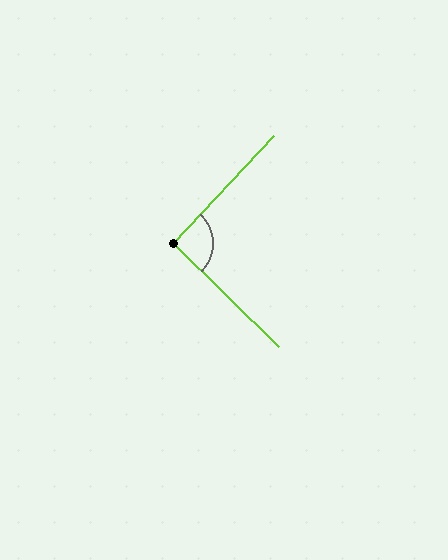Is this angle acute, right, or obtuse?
It is approximately a right angle.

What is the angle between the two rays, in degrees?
Approximately 92 degrees.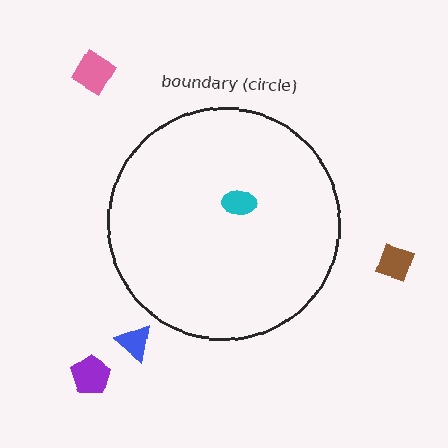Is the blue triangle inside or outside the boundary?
Outside.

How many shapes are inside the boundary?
1 inside, 4 outside.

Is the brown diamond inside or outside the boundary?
Outside.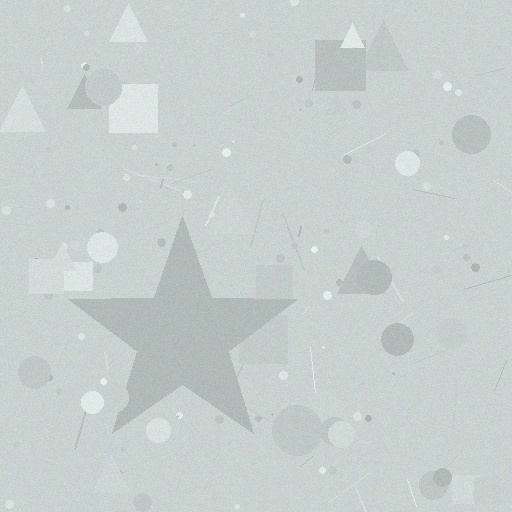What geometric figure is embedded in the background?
A star is embedded in the background.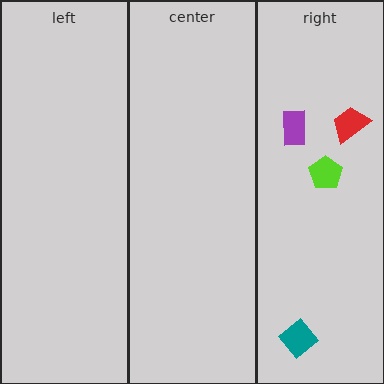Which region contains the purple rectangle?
The right region.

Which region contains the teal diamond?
The right region.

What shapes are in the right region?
The red trapezoid, the teal diamond, the purple rectangle, the lime pentagon.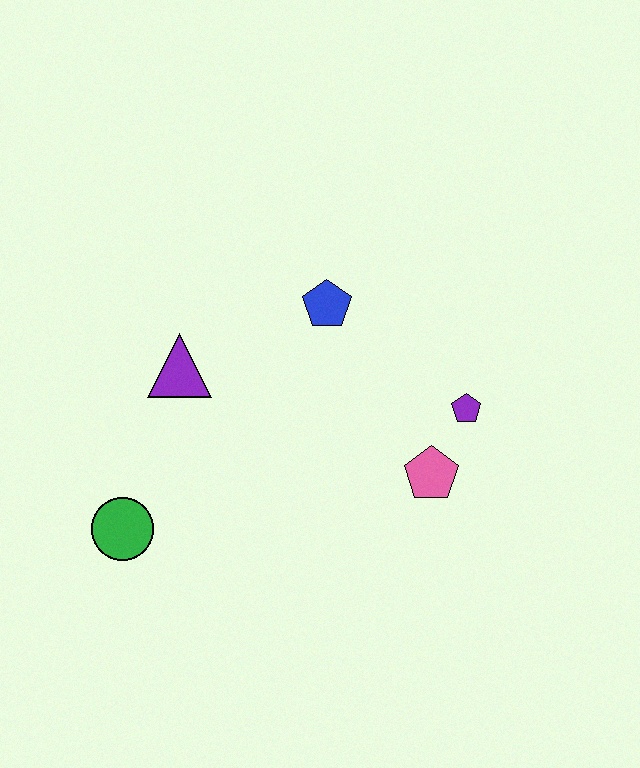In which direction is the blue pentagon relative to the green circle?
The blue pentagon is above the green circle.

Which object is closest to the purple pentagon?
The pink pentagon is closest to the purple pentagon.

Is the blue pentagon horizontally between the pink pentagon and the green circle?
Yes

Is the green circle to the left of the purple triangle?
Yes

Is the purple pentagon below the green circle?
No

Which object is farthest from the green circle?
The purple pentagon is farthest from the green circle.